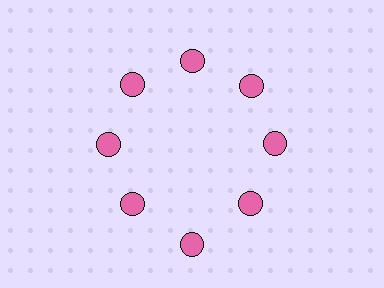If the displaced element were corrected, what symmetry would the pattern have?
It would have 8-fold rotational symmetry — the pattern would map onto itself every 45 degrees.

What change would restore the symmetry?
The symmetry would be restored by moving it inward, back onto the ring so that all 8 circles sit at equal angles and equal distance from the center.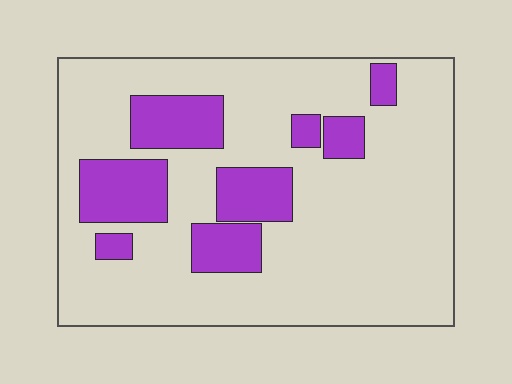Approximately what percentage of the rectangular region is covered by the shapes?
Approximately 20%.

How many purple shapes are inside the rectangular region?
8.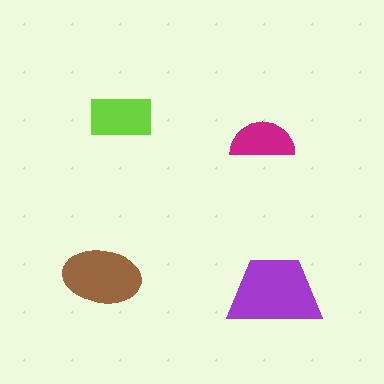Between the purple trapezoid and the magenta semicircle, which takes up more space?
The purple trapezoid.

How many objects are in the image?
There are 4 objects in the image.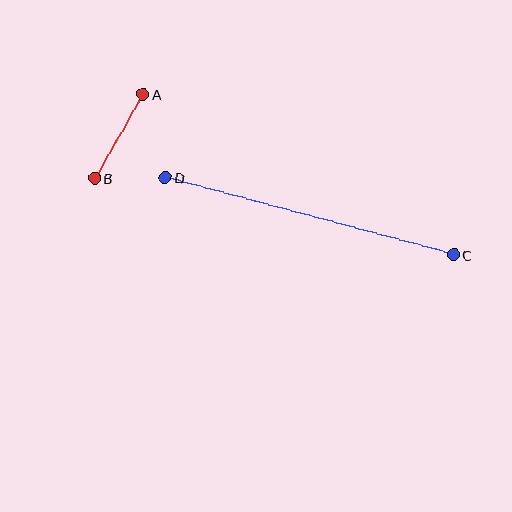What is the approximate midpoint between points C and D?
The midpoint is at approximately (309, 216) pixels.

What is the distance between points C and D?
The distance is approximately 299 pixels.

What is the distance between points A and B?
The distance is approximately 97 pixels.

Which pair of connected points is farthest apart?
Points C and D are farthest apart.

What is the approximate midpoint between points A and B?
The midpoint is at approximately (119, 136) pixels.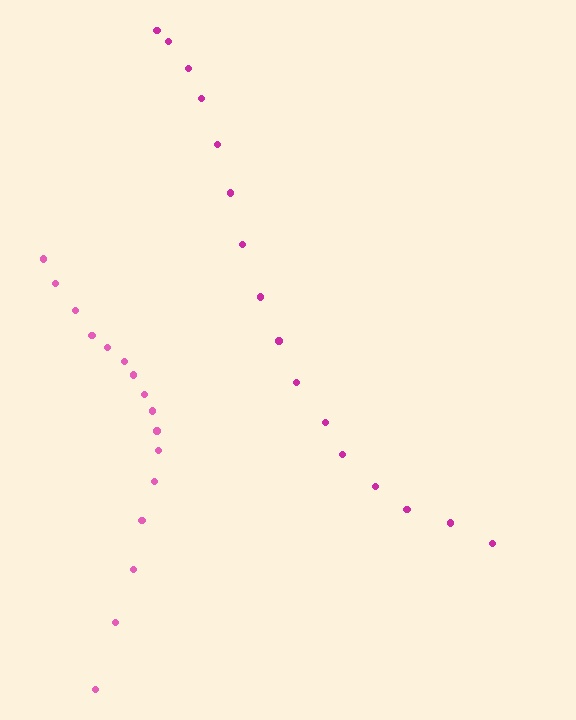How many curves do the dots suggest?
There are 2 distinct paths.